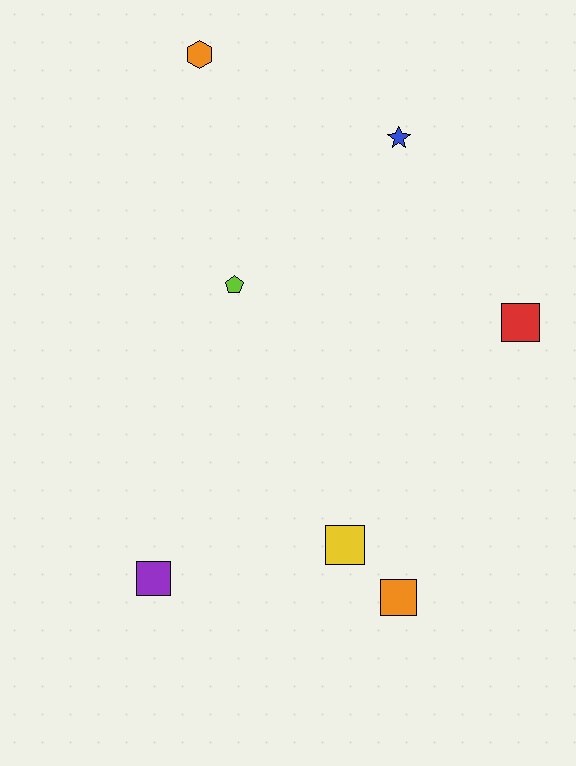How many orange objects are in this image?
There are 2 orange objects.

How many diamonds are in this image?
There are no diamonds.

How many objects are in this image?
There are 7 objects.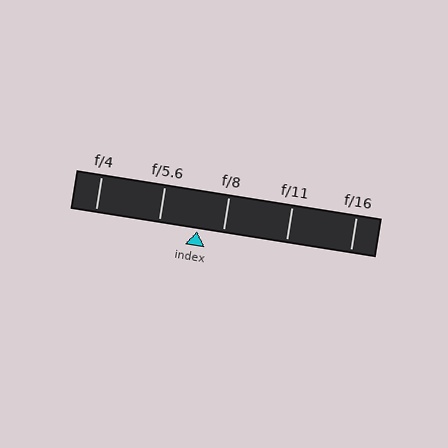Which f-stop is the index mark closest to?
The index mark is closest to f/8.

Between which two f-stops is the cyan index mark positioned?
The index mark is between f/5.6 and f/8.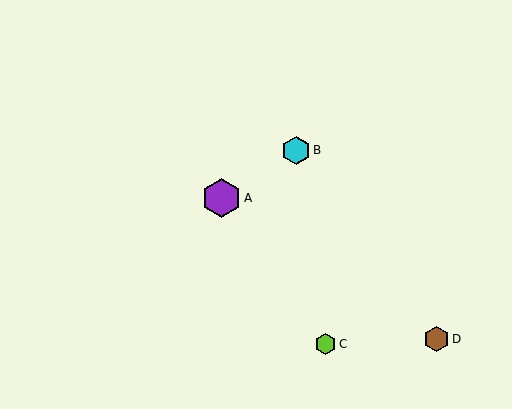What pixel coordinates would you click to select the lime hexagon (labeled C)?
Click at (326, 344) to select the lime hexagon C.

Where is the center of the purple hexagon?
The center of the purple hexagon is at (221, 198).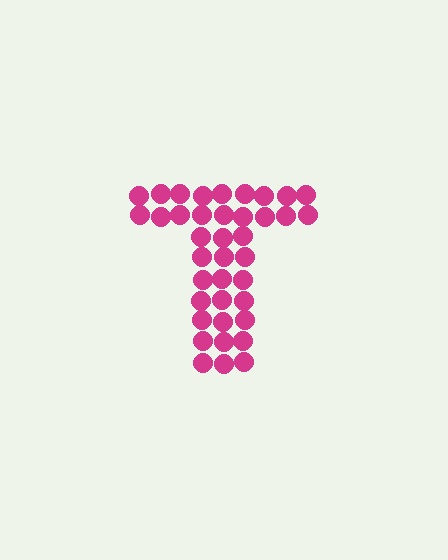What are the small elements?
The small elements are circles.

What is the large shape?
The large shape is the letter T.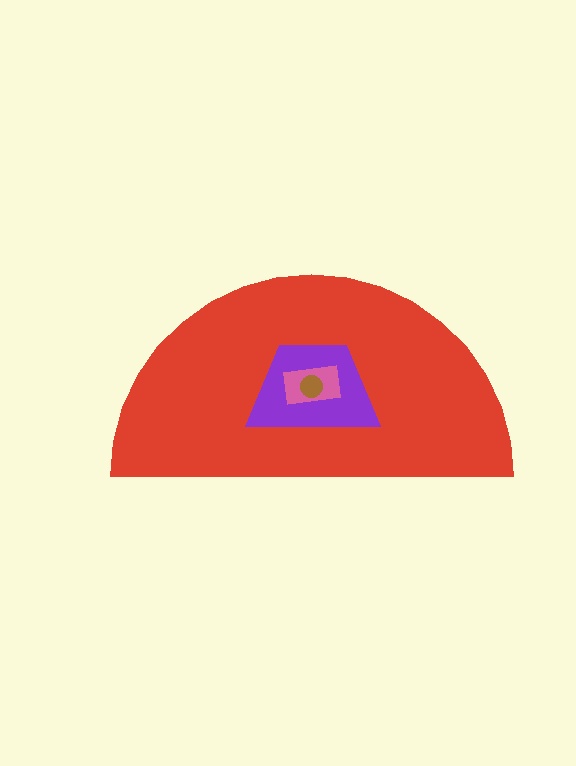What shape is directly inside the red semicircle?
The purple trapezoid.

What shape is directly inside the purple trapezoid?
The pink rectangle.